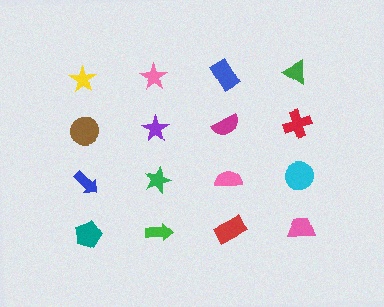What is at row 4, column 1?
A teal pentagon.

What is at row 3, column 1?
A blue arrow.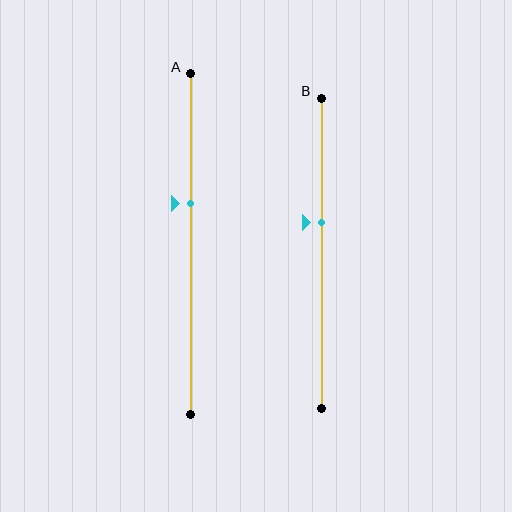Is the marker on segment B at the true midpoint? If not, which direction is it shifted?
No, the marker on segment B is shifted upward by about 10% of the segment length.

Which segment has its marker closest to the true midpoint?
Segment B has its marker closest to the true midpoint.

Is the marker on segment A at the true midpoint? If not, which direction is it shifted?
No, the marker on segment A is shifted upward by about 12% of the segment length.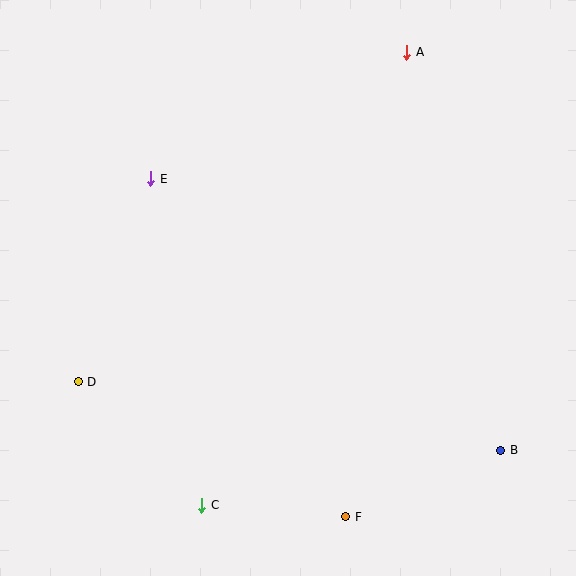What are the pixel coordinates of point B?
Point B is at (501, 450).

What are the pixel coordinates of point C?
Point C is at (202, 505).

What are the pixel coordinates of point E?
Point E is at (151, 179).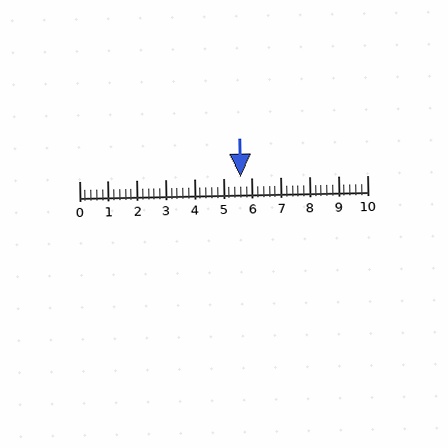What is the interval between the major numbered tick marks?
The major tick marks are spaced 1 units apart.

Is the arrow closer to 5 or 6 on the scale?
The arrow is closer to 6.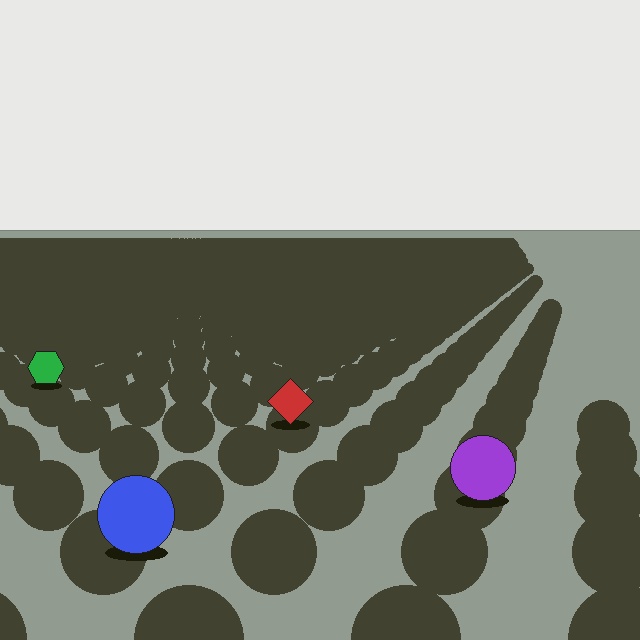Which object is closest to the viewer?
The blue circle is closest. The texture marks near it are larger and more spread out.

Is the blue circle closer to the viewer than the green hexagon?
Yes. The blue circle is closer — you can tell from the texture gradient: the ground texture is coarser near it.